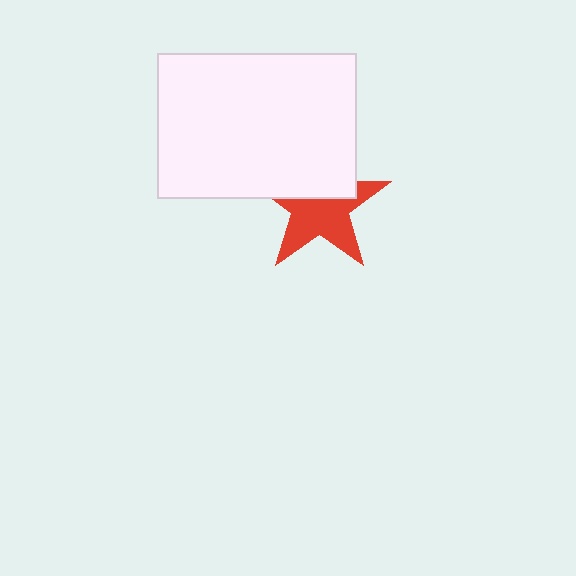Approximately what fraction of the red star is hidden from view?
Roughly 41% of the red star is hidden behind the white rectangle.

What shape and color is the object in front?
The object in front is a white rectangle.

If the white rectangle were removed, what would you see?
You would see the complete red star.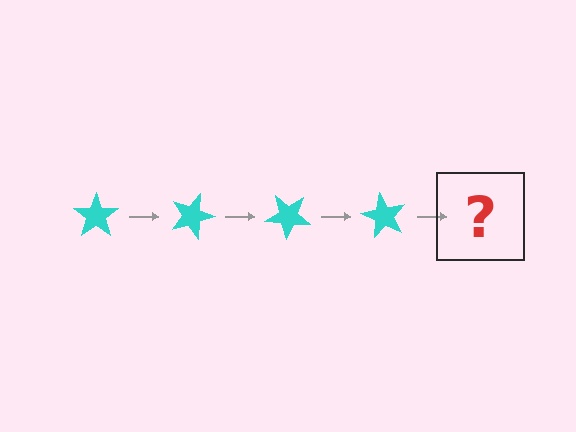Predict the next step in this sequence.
The next step is a cyan star rotated 80 degrees.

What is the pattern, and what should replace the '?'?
The pattern is that the star rotates 20 degrees each step. The '?' should be a cyan star rotated 80 degrees.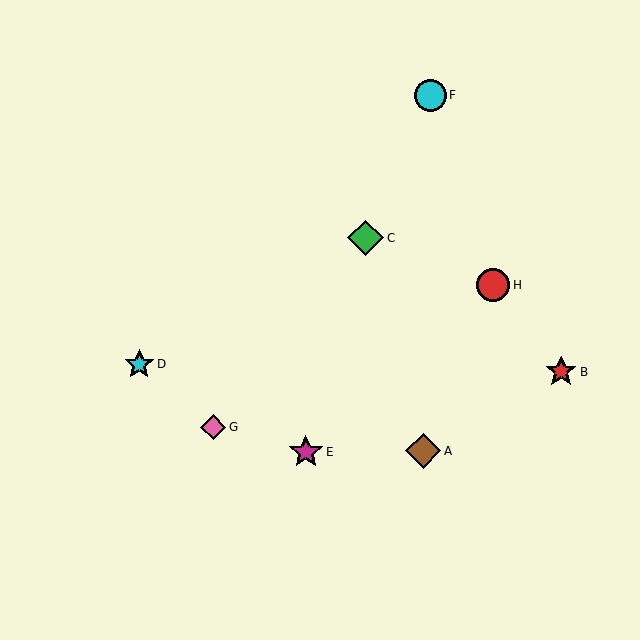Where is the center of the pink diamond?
The center of the pink diamond is at (213, 427).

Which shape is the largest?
The green diamond (labeled C) is the largest.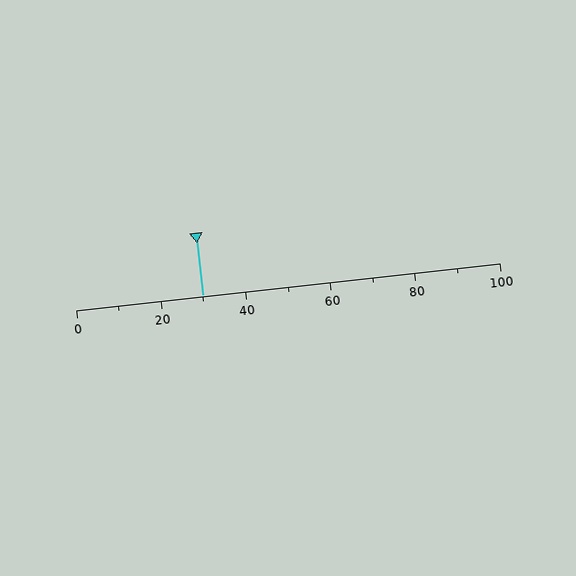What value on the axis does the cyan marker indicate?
The marker indicates approximately 30.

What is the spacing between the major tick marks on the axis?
The major ticks are spaced 20 apart.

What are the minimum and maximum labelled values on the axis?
The axis runs from 0 to 100.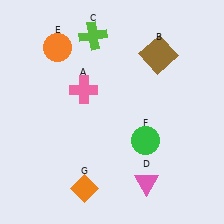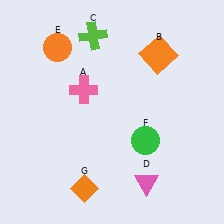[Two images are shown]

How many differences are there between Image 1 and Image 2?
There is 1 difference between the two images.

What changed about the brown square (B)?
In Image 1, B is brown. In Image 2, it changed to orange.